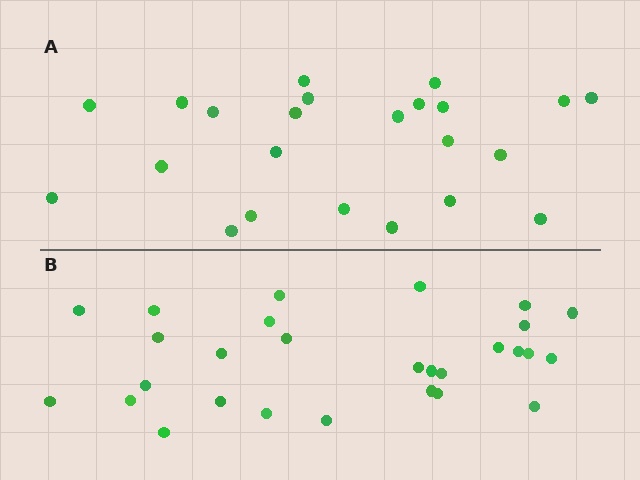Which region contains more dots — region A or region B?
Region B (the bottom region) has more dots.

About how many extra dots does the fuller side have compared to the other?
Region B has about 5 more dots than region A.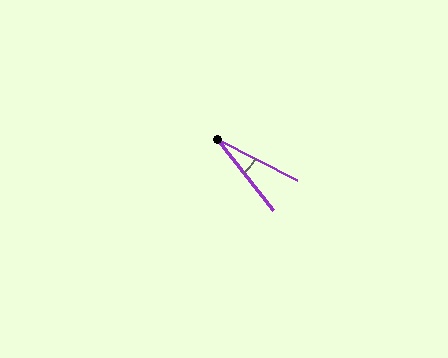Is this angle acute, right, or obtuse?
It is acute.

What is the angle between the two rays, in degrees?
Approximately 25 degrees.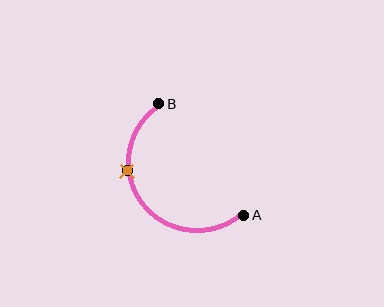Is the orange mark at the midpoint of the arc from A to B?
No. The orange mark lies on the arc but is closer to endpoint B. The arc midpoint would be at the point on the curve equidistant along the arc from both A and B.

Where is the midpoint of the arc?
The arc midpoint is the point on the curve farthest from the straight line joining A and B. It sits below and to the left of that line.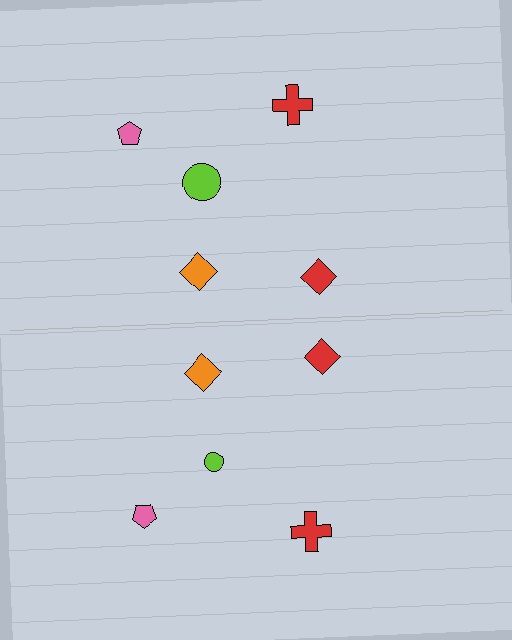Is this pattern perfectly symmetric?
No, the pattern is not perfectly symmetric. The lime circle on the bottom side has a different size than its mirror counterpart.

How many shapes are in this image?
There are 10 shapes in this image.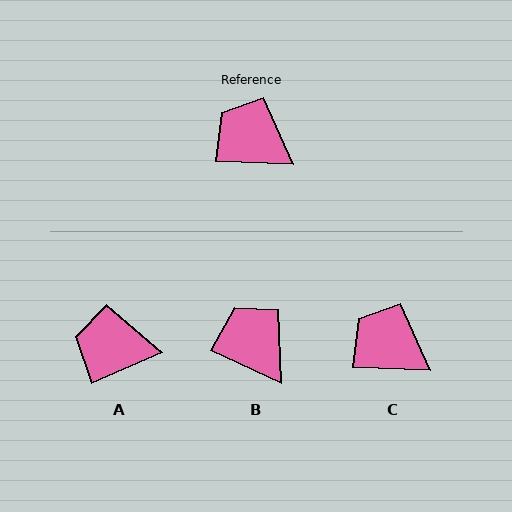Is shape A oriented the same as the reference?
No, it is off by about 26 degrees.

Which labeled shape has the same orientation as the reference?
C.